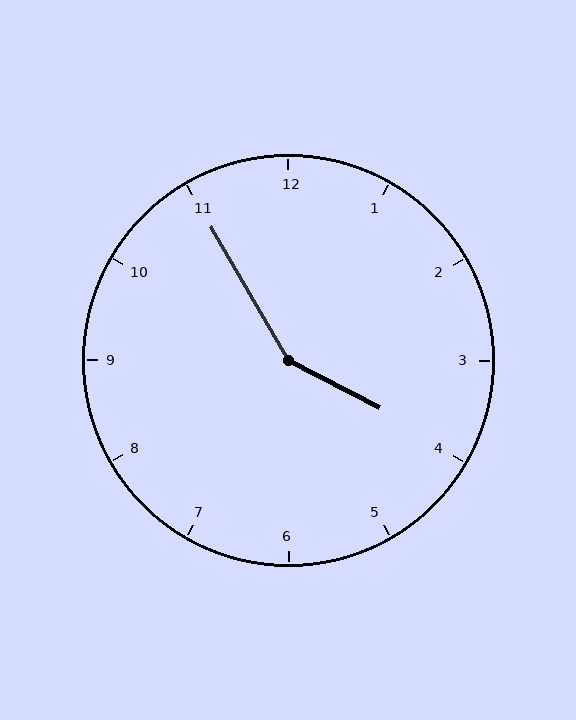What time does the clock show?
3:55.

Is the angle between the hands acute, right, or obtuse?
It is obtuse.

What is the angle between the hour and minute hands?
Approximately 148 degrees.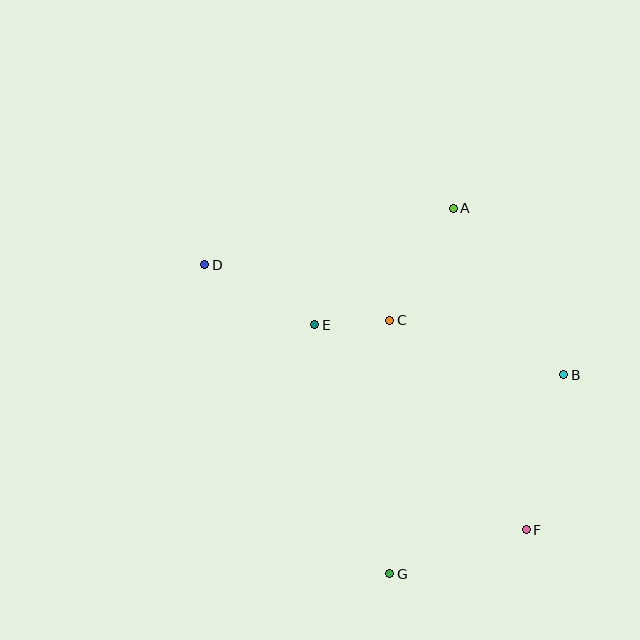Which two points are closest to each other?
Points C and E are closest to each other.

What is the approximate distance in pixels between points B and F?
The distance between B and F is approximately 159 pixels.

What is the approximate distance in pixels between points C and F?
The distance between C and F is approximately 250 pixels.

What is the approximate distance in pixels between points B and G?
The distance between B and G is approximately 264 pixels.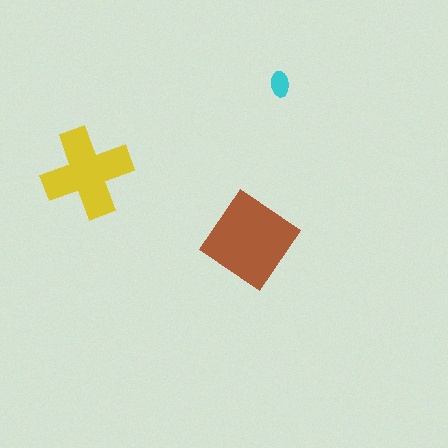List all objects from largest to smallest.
The brown diamond, the yellow cross, the cyan ellipse.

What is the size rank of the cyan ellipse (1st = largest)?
3rd.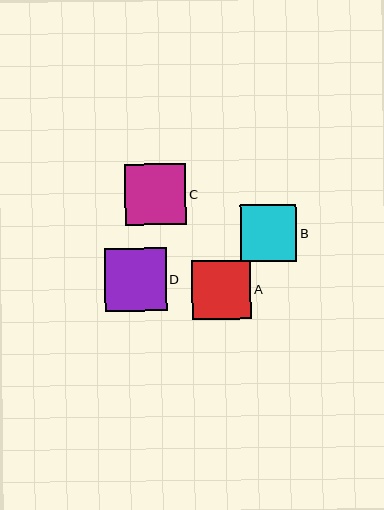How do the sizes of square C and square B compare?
Square C and square B are approximately the same size.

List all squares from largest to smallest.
From largest to smallest: D, C, A, B.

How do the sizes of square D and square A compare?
Square D and square A are approximately the same size.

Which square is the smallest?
Square B is the smallest with a size of approximately 56 pixels.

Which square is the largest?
Square D is the largest with a size of approximately 62 pixels.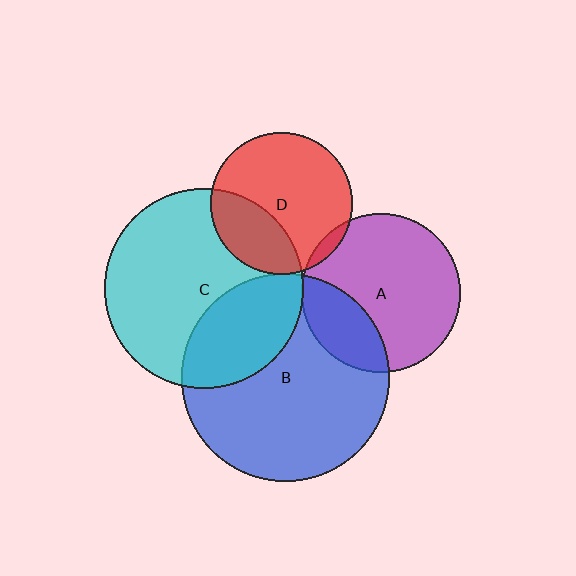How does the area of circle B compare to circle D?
Approximately 2.2 times.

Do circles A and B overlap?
Yes.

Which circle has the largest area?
Circle B (blue).